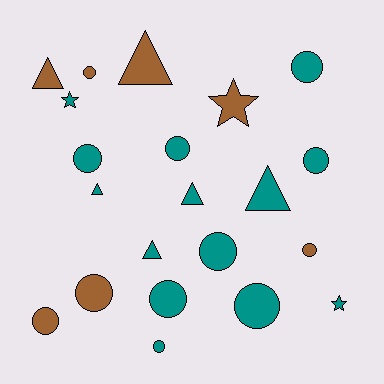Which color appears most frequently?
Teal, with 14 objects.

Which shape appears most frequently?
Circle, with 12 objects.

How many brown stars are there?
There is 1 brown star.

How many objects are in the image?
There are 21 objects.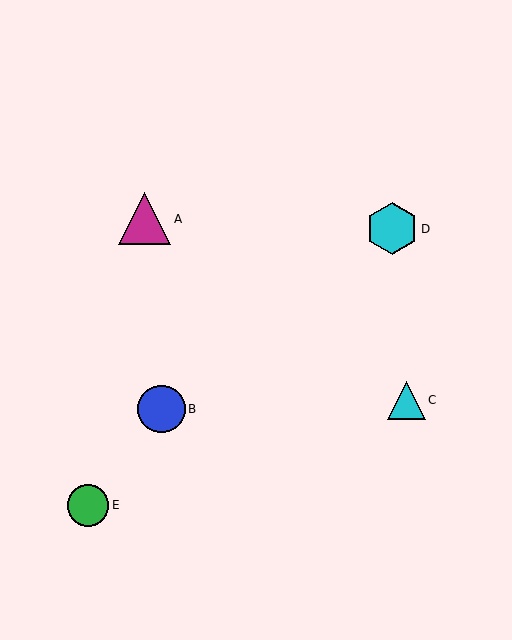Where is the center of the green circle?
The center of the green circle is at (88, 505).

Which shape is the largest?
The magenta triangle (labeled A) is the largest.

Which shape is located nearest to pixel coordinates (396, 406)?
The cyan triangle (labeled C) at (407, 400) is nearest to that location.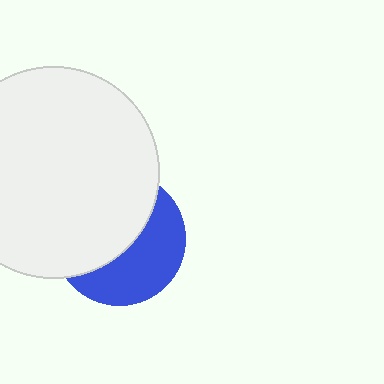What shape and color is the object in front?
The object in front is a white circle.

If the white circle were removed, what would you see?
You would see the complete blue circle.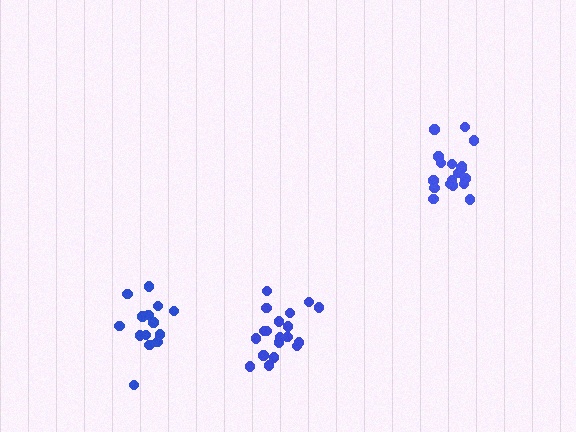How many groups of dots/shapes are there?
There are 3 groups.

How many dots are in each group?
Group 1: 18 dots, Group 2: 14 dots, Group 3: 19 dots (51 total).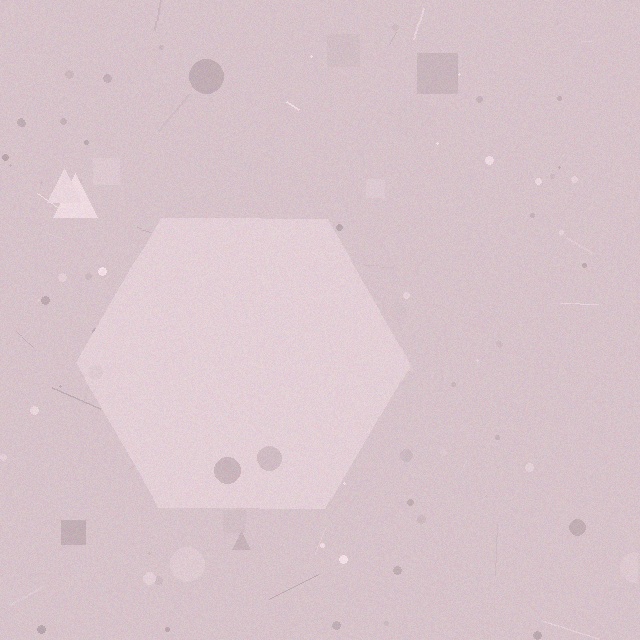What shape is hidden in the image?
A hexagon is hidden in the image.